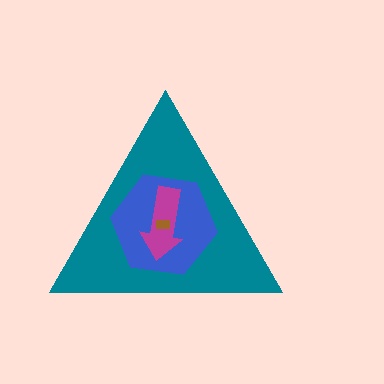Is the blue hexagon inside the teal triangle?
Yes.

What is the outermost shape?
The teal triangle.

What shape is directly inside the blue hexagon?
The magenta arrow.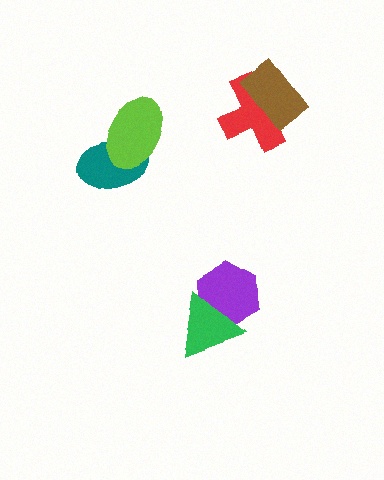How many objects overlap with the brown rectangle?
1 object overlaps with the brown rectangle.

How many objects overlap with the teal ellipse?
1 object overlaps with the teal ellipse.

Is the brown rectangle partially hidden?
No, no other shape covers it.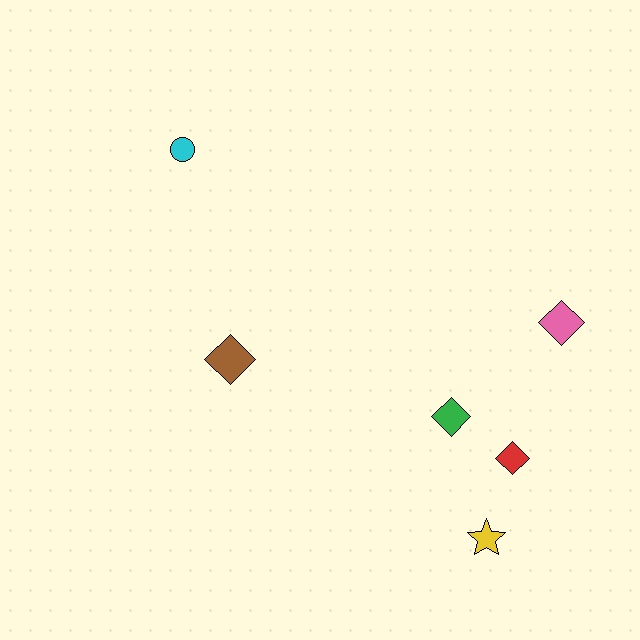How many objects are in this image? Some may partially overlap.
There are 6 objects.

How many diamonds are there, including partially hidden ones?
There are 4 diamonds.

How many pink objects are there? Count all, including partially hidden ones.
There is 1 pink object.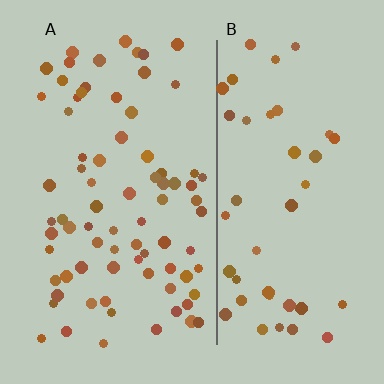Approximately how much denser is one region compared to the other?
Approximately 1.7× — region A over region B.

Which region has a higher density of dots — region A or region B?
A (the left).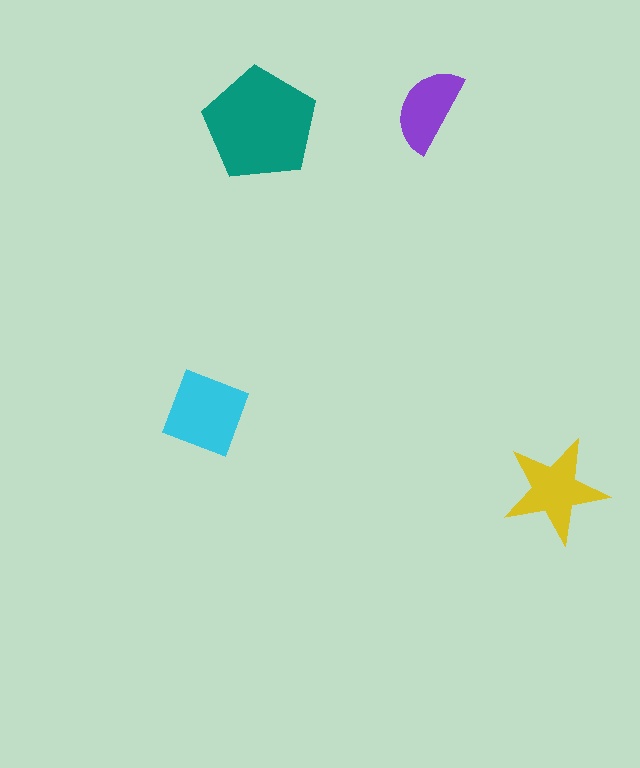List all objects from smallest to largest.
The purple semicircle, the yellow star, the cyan diamond, the teal pentagon.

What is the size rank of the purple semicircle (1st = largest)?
4th.